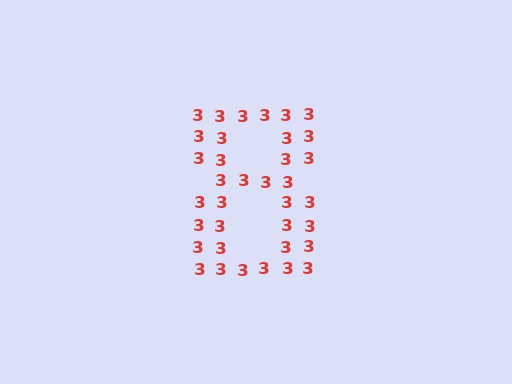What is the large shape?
The large shape is the digit 8.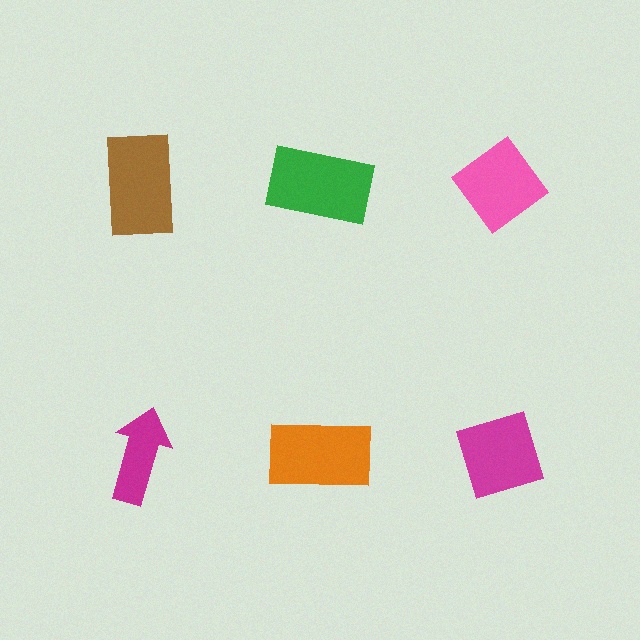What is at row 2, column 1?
A magenta arrow.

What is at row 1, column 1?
A brown rectangle.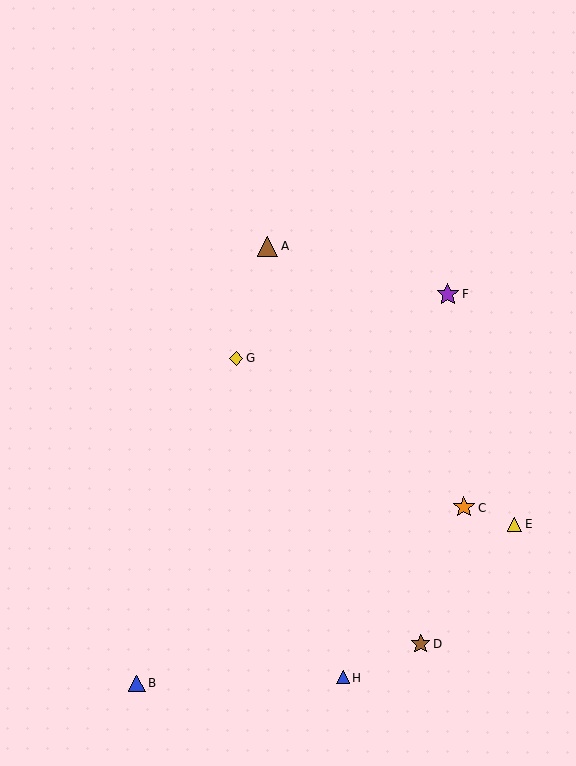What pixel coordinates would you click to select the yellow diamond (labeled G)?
Click at (236, 358) to select the yellow diamond G.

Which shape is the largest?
The purple star (labeled F) is the largest.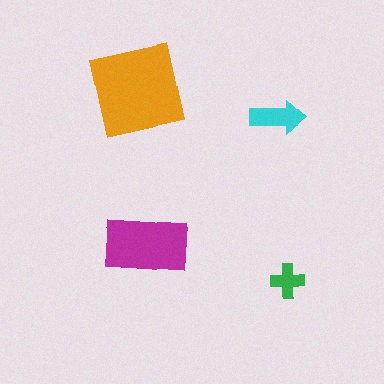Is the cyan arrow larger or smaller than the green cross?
Larger.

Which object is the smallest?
The green cross.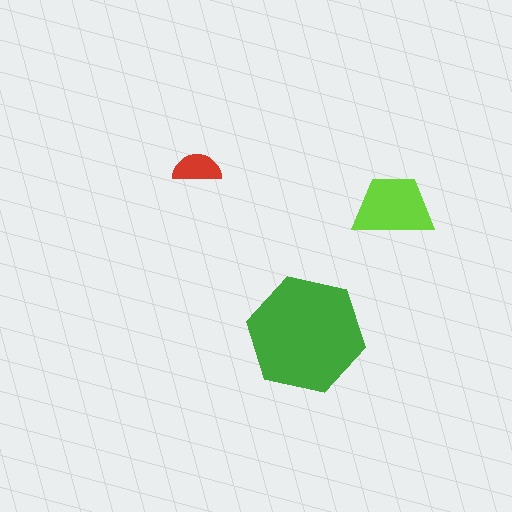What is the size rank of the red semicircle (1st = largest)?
3rd.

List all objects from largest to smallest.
The green hexagon, the lime trapezoid, the red semicircle.